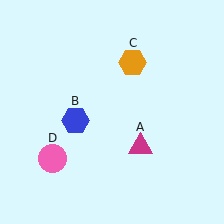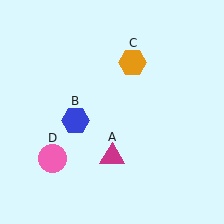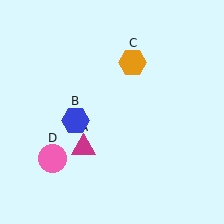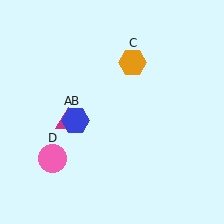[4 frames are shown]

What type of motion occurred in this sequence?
The magenta triangle (object A) rotated clockwise around the center of the scene.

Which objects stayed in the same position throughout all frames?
Blue hexagon (object B) and orange hexagon (object C) and pink circle (object D) remained stationary.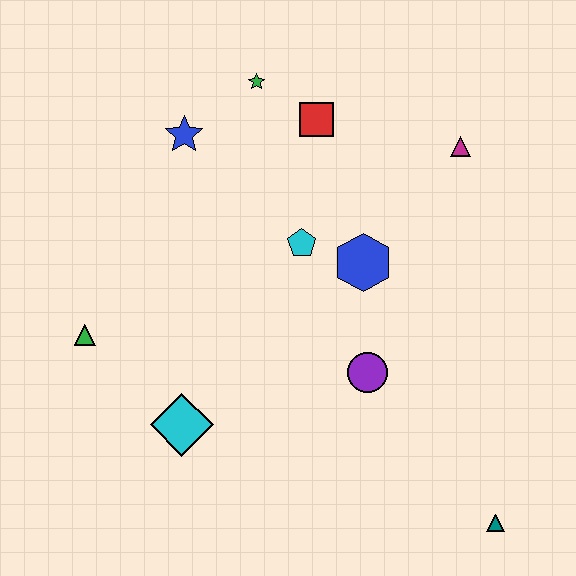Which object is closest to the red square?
The green star is closest to the red square.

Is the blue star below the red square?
Yes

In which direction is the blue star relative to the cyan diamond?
The blue star is above the cyan diamond.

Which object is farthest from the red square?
The teal triangle is farthest from the red square.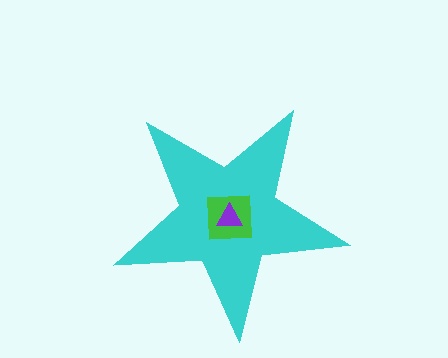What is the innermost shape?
The purple triangle.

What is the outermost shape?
The cyan star.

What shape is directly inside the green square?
The purple triangle.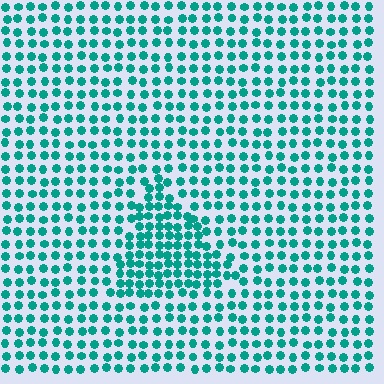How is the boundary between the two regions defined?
The boundary is defined by a change in element density (approximately 1.7x ratio). All elements are the same color, size, and shape.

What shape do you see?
I see a triangle.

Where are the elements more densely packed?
The elements are more densely packed inside the triangle boundary.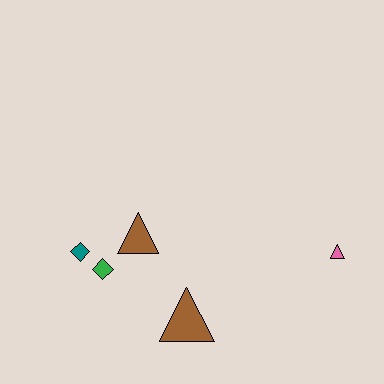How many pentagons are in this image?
There are no pentagons.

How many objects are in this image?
There are 5 objects.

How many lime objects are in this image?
There are no lime objects.